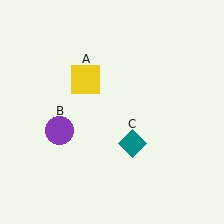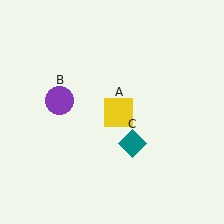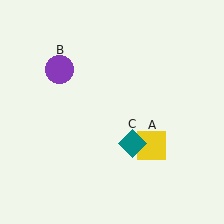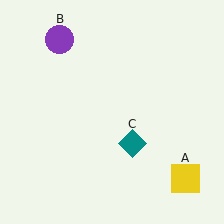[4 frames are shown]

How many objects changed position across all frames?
2 objects changed position: yellow square (object A), purple circle (object B).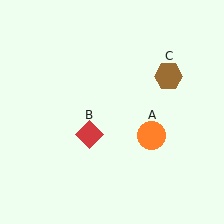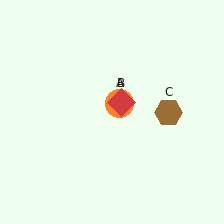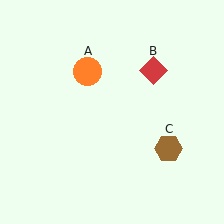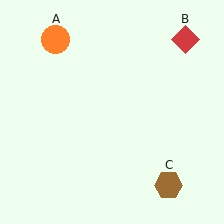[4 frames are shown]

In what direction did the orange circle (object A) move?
The orange circle (object A) moved up and to the left.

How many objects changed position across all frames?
3 objects changed position: orange circle (object A), red diamond (object B), brown hexagon (object C).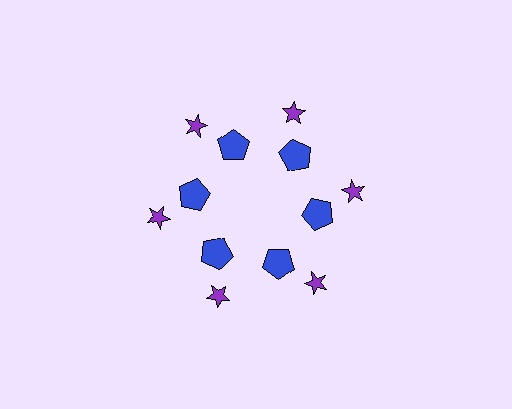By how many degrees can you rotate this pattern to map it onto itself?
The pattern maps onto itself every 60 degrees of rotation.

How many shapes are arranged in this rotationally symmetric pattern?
There are 12 shapes, arranged in 6 groups of 2.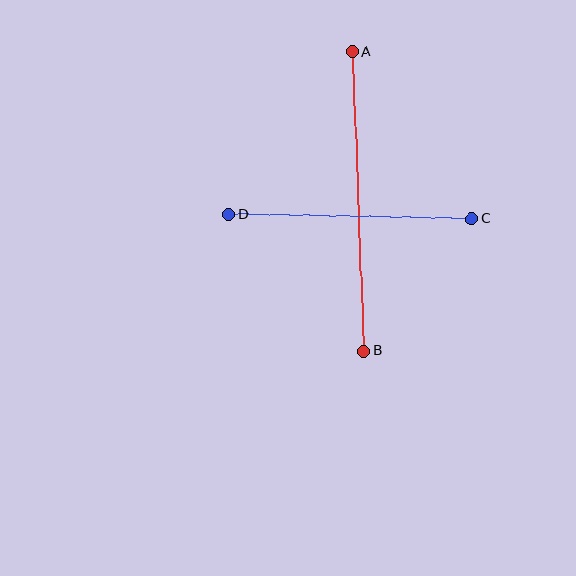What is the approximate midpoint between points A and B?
The midpoint is at approximately (358, 202) pixels.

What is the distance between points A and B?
The distance is approximately 300 pixels.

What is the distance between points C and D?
The distance is approximately 243 pixels.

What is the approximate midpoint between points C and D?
The midpoint is at approximately (350, 217) pixels.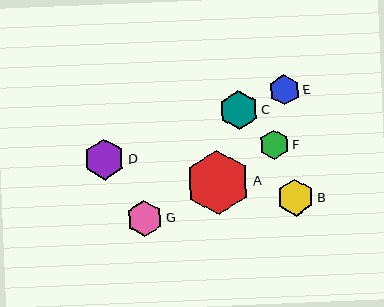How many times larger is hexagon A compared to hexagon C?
Hexagon A is approximately 1.7 times the size of hexagon C.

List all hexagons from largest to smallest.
From largest to smallest: A, D, C, B, G, E, F.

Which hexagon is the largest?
Hexagon A is the largest with a size of approximately 64 pixels.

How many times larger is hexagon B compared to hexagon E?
Hexagon B is approximately 1.2 times the size of hexagon E.